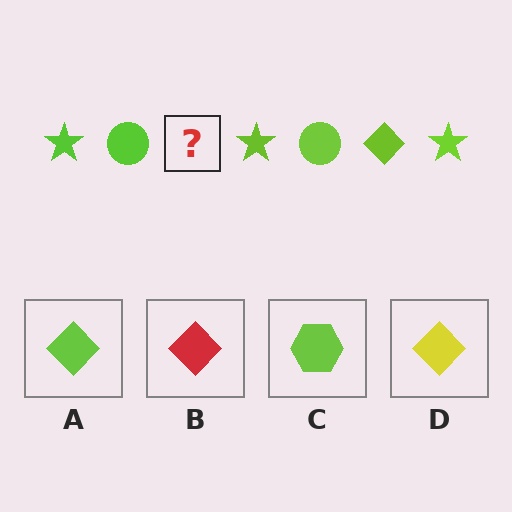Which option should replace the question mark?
Option A.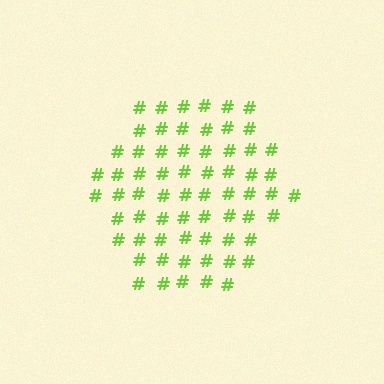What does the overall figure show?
The overall figure shows a hexagon.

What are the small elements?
The small elements are hash symbols.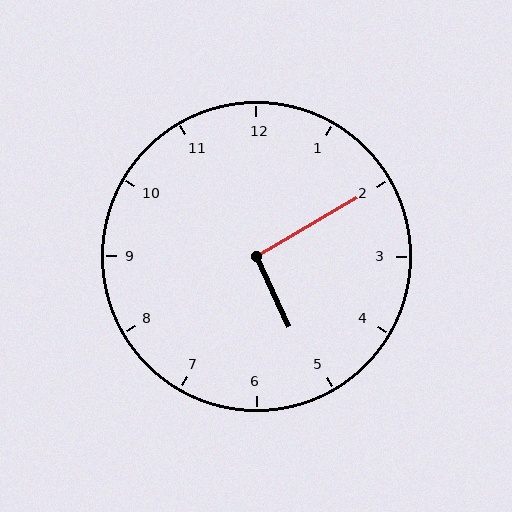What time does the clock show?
5:10.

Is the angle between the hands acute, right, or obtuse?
It is right.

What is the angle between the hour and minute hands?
Approximately 95 degrees.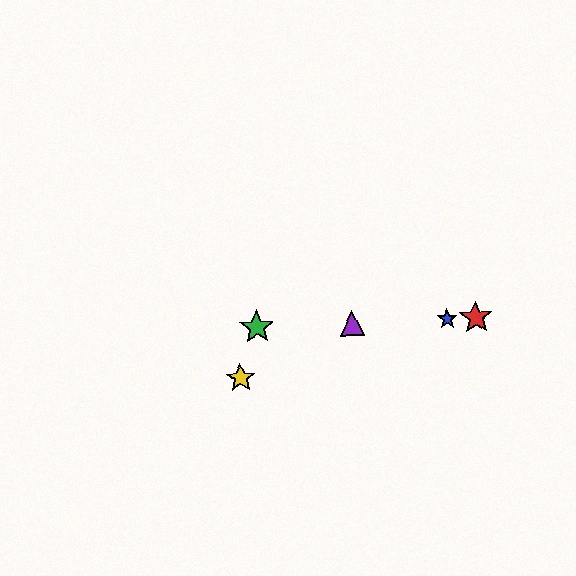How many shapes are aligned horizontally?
4 shapes (the red star, the blue star, the green star, the purple triangle) are aligned horizontally.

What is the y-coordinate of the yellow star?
The yellow star is at y≈378.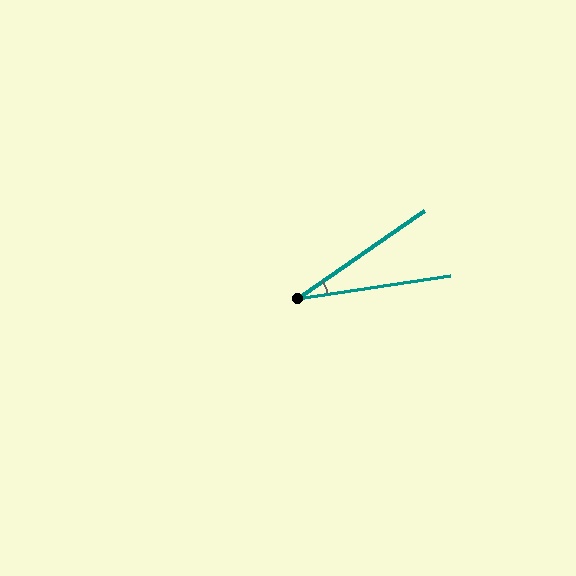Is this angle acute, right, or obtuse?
It is acute.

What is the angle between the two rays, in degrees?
Approximately 26 degrees.